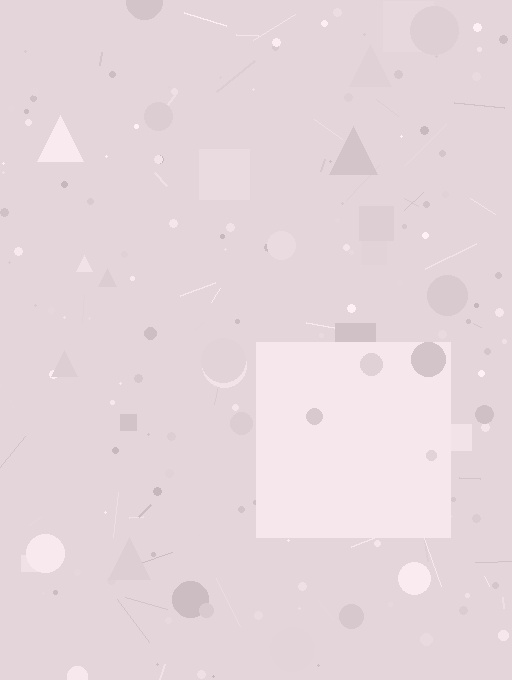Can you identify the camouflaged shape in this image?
The camouflaged shape is a square.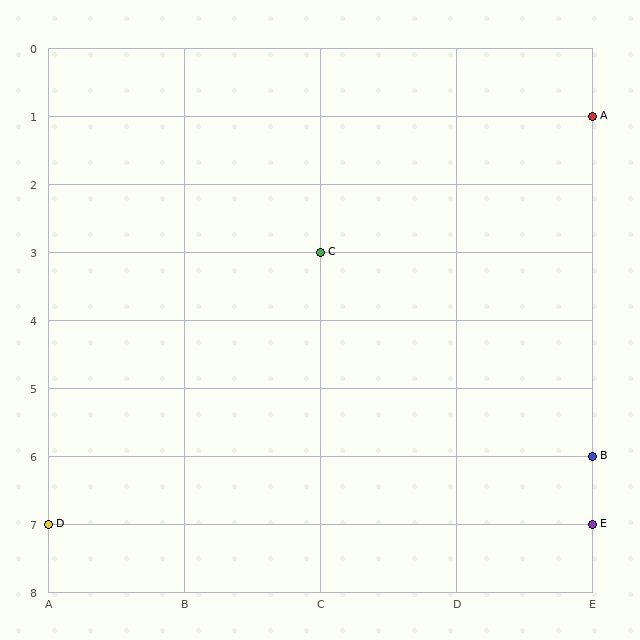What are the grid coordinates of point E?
Point E is at grid coordinates (E, 7).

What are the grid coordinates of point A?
Point A is at grid coordinates (E, 1).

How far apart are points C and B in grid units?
Points C and B are 2 columns and 3 rows apart (about 3.6 grid units diagonally).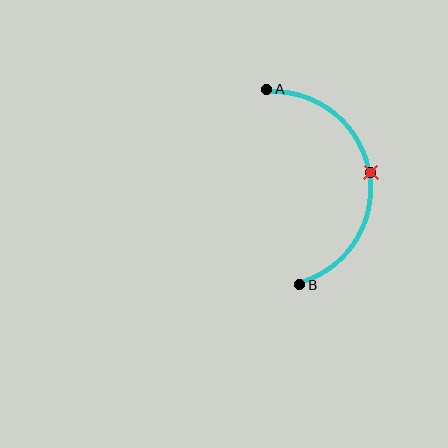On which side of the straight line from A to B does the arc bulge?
The arc bulges to the right of the straight line connecting A and B.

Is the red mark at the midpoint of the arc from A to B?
Yes. The red mark lies on the arc at equal arc-length from both A and B — it is the arc midpoint.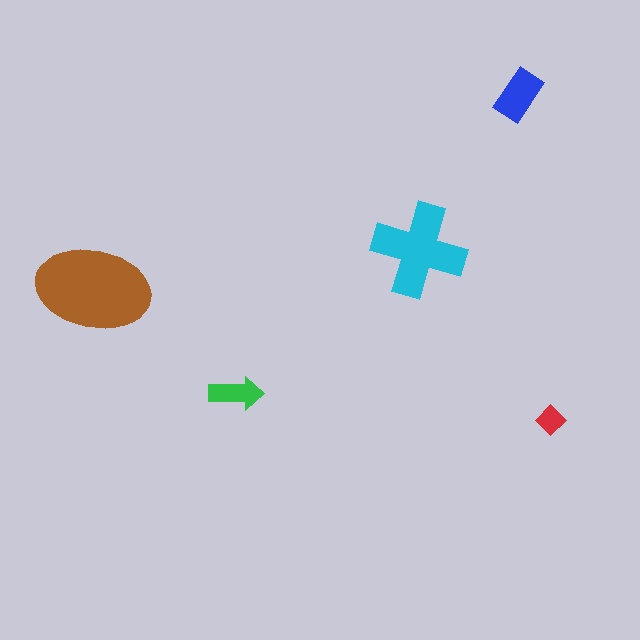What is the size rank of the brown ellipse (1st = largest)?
1st.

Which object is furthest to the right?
The red diamond is rightmost.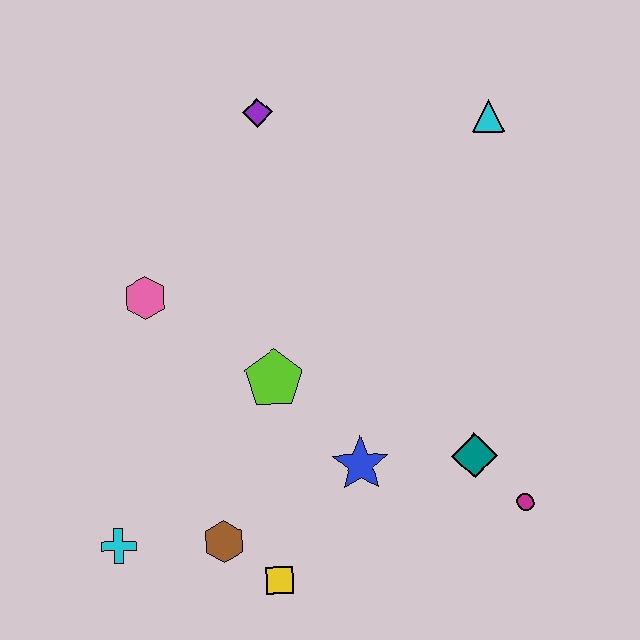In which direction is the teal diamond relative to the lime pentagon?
The teal diamond is to the right of the lime pentagon.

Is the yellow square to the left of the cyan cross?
No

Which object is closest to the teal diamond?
The magenta circle is closest to the teal diamond.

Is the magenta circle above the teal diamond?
No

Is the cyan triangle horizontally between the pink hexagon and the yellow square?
No